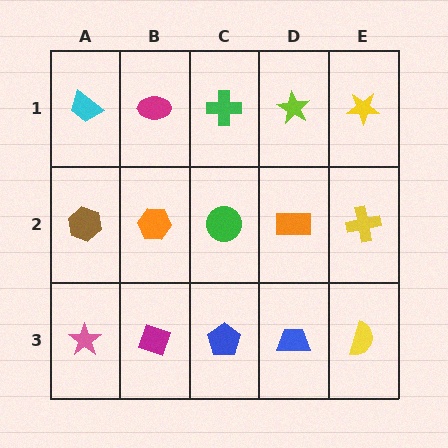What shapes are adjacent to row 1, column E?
A yellow cross (row 2, column E), a lime star (row 1, column D).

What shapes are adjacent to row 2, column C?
A green cross (row 1, column C), a blue pentagon (row 3, column C), an orange hexagon (row 2, column B), an orange rectangle (row 2, column D).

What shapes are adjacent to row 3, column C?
A green circle (row 2, column C), a magenta diamond (row 3, column B), a blue trapezoid (row 3, column D).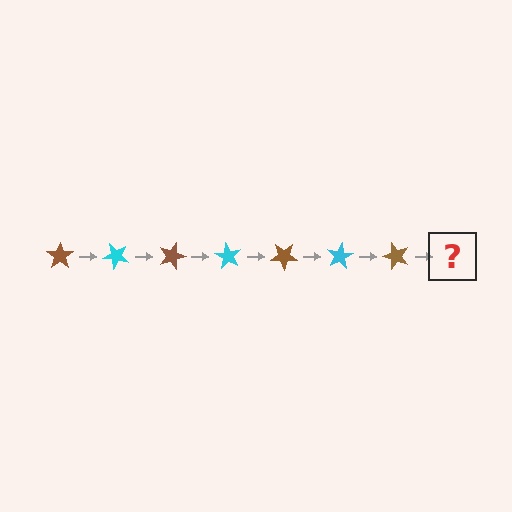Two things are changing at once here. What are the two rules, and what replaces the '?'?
The two rules are that it rotates 45 degrees each step and the color cycles through brown and cyan. The '?' should be a cyan star, rotated 315 degrees from the start.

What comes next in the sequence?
The next element should be a cyan star, rotated 315 degrees from the start.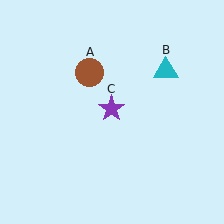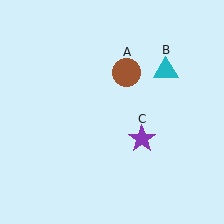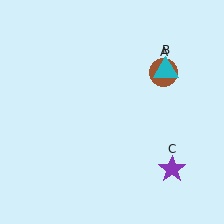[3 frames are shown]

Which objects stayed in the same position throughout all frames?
Cyan triangle (object B) remained stationary.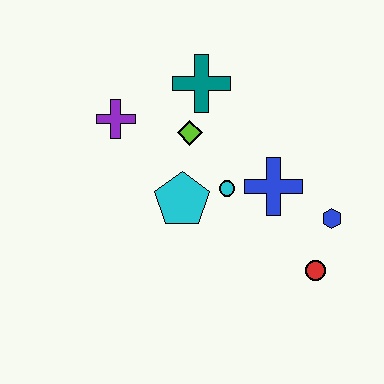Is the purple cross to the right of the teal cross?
No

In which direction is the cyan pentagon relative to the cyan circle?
The cyan pentagon is to the left of the cyan circle.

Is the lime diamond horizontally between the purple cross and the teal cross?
Yes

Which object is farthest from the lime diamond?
The red circle is farthest from the lime diamond.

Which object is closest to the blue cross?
The cyan circle is closest to the blue cross.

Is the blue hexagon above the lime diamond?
No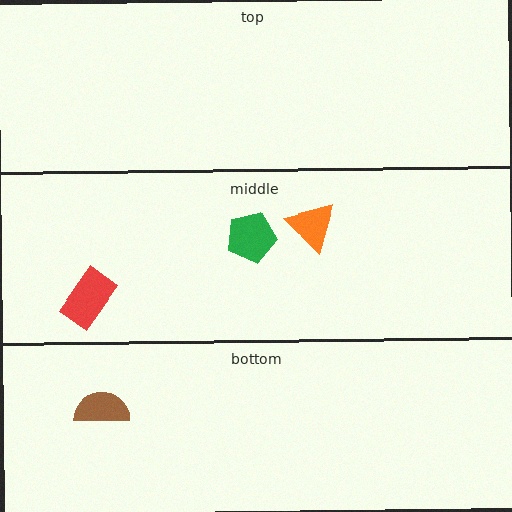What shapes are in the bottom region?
The brown semicircle.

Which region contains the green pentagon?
The middle region.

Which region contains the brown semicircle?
The bottom region.